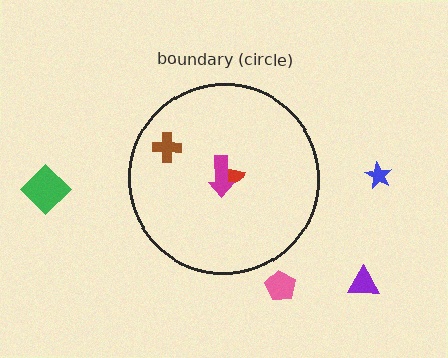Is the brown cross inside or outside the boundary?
Inside.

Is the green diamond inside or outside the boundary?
Outside.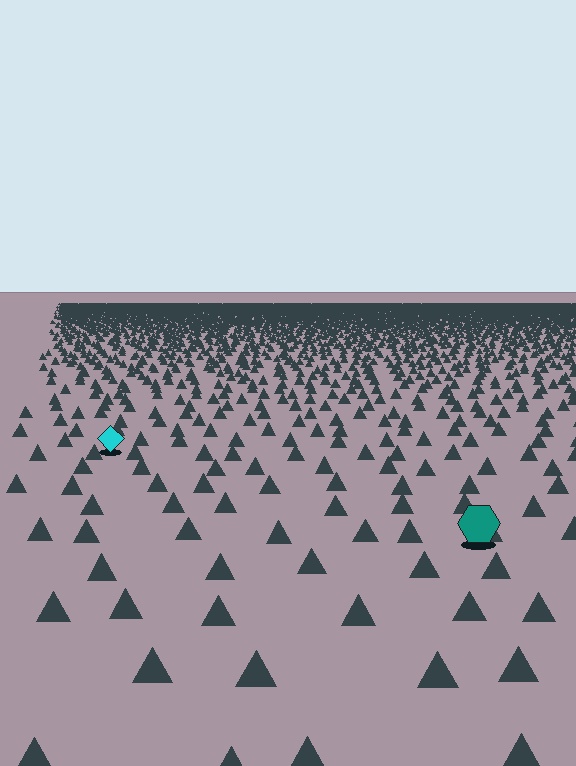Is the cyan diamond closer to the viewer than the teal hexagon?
No. The teal hexagon is closer — you can tell from the texture gradient: the ground texture is coarser near it.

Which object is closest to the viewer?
The teal hexagon is closest. The texture marks near it are larger and more spread out.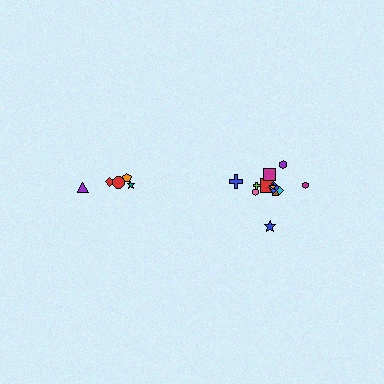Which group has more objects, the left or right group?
The right group.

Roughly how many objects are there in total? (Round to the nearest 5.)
Roughly 15 objects in total.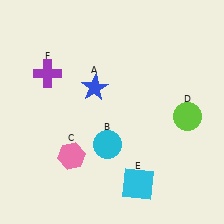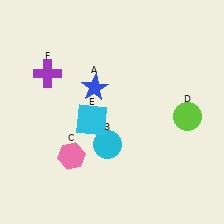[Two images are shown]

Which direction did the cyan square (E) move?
The cyan square (E) moved up.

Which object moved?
The cyan square (E) moved up.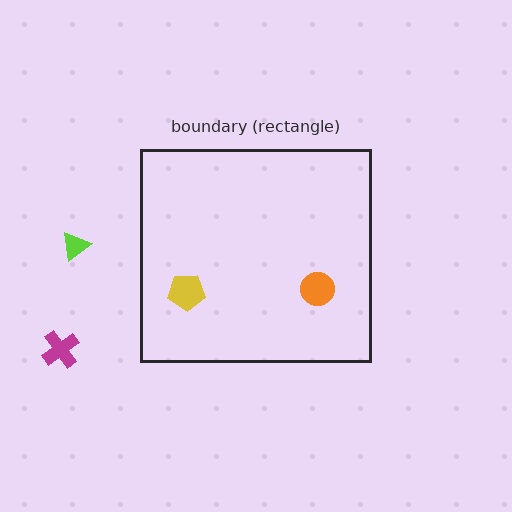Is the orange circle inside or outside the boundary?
Inside.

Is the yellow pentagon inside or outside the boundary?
Inside.